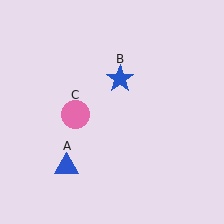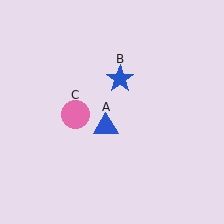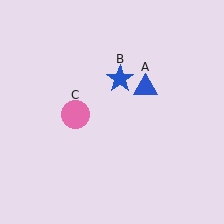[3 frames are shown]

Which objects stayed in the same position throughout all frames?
Blue star (object B) and pink circle (object C) remained stationary.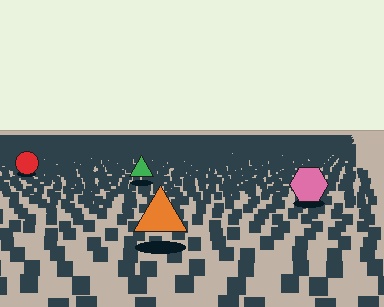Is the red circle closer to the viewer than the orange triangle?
No. The orange triangle is closer — you can tell from the texture gradient: the ground texture is coarser near it.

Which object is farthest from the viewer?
The red circle is farthest from the viewer. It appears smaller and the ground texture around it is denser.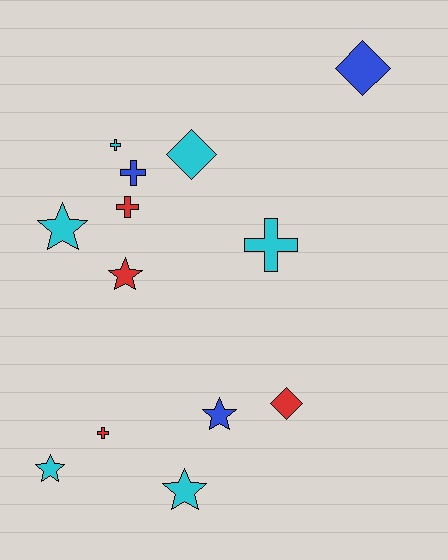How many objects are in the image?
There are 13 objects.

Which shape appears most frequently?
Star, with 5 objects.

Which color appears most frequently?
Cyan, with 6 objects.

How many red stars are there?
There is 1 red star.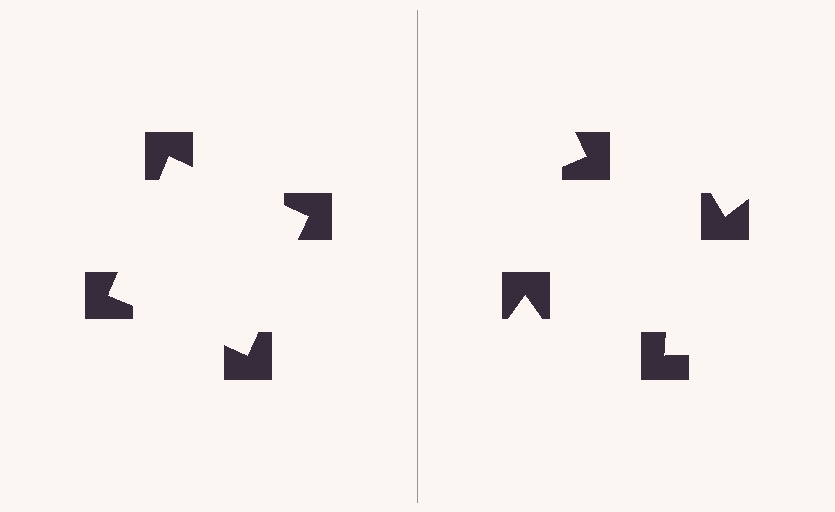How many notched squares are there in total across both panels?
8 — 4 on each side.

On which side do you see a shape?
An illusory square appears on the left side. On the right side the wedge cuts are rotated, so no coherent shape forms.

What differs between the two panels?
The notched squares are positioned identically on both sides; only the wedge orientations differ. On the left they align to a square; on the right they are misaligned.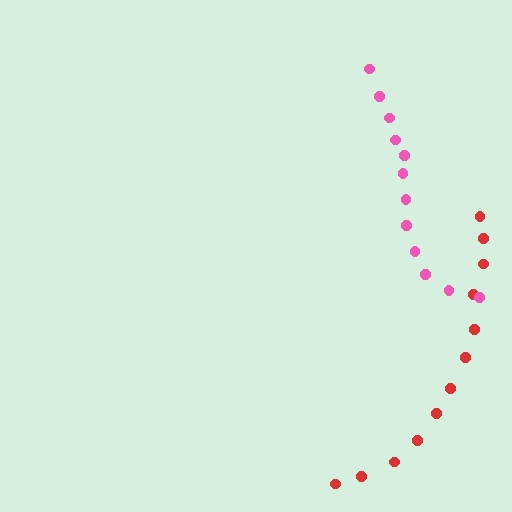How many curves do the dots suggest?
There are 2 distinct paths.